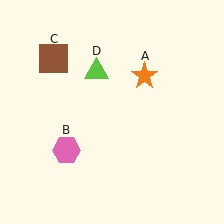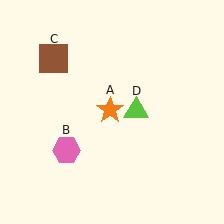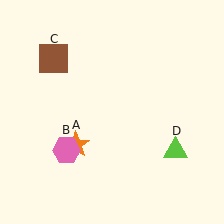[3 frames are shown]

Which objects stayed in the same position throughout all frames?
Pink hexagon (object B) and brown square (object C) remained stationary.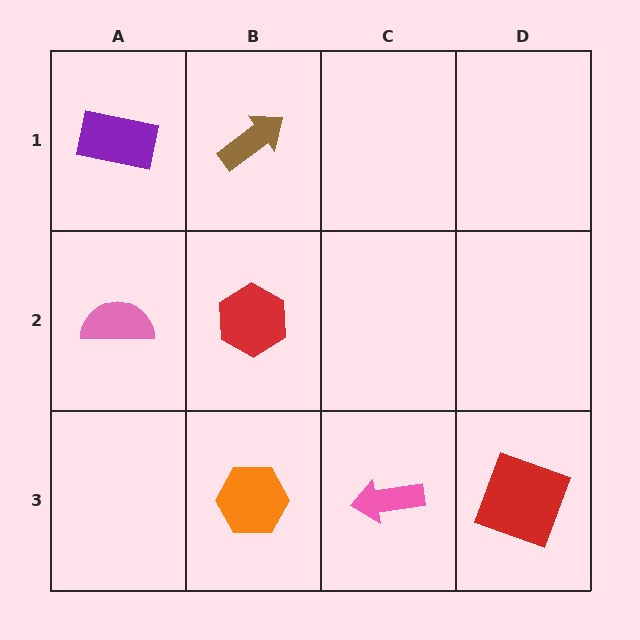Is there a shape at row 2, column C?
No, that cell is empty.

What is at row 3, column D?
A red square.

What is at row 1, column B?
A brown arrow.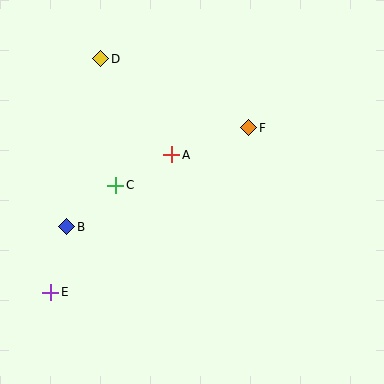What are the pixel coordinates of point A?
Point A is at (172, 155).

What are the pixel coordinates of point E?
Point E is at (51, 292).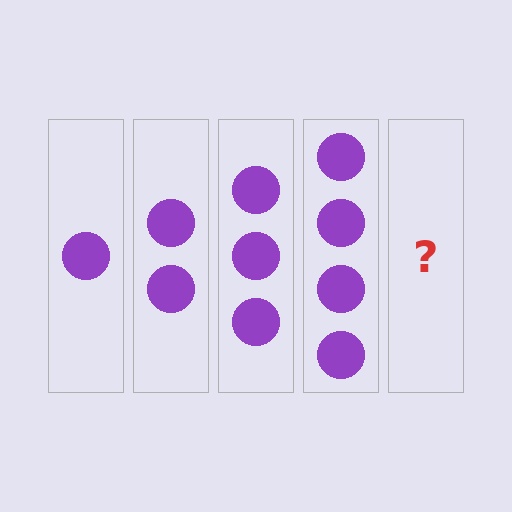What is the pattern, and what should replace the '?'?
The pattern is that each step adds one more circle. The '?' should be 5 circles.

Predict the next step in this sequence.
The next step is 5 circles.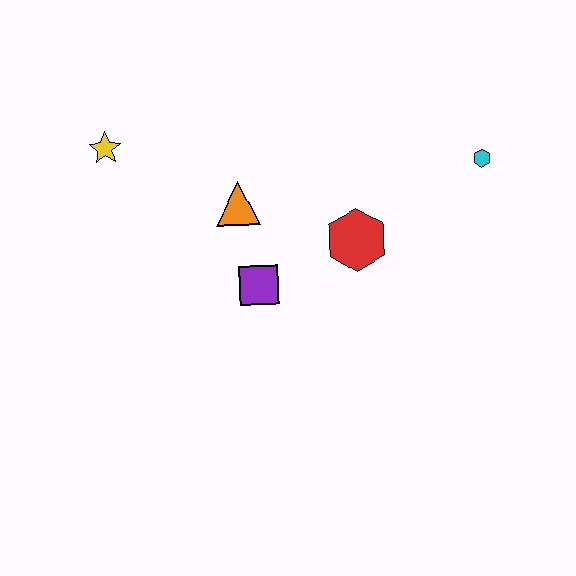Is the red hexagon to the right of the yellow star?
Yes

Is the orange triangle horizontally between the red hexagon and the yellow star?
Yes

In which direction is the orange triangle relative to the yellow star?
The orange triangle is to the right of the yellow star.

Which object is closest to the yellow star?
The orange triangle is closest to the yellow star.